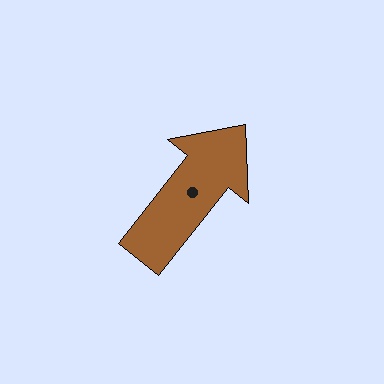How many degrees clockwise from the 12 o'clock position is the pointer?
Approximately 39 degrees.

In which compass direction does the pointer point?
Northeast.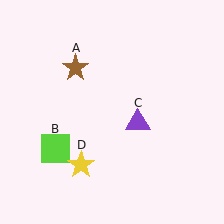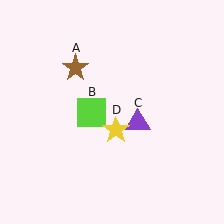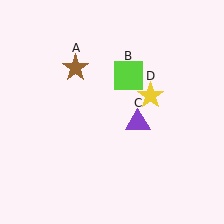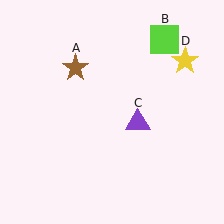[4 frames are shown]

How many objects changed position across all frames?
2 objects changed position: lime square (object B), yellow star (object D).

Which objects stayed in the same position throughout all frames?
Brown star (object A) and purple triangle (object C) remained stationary.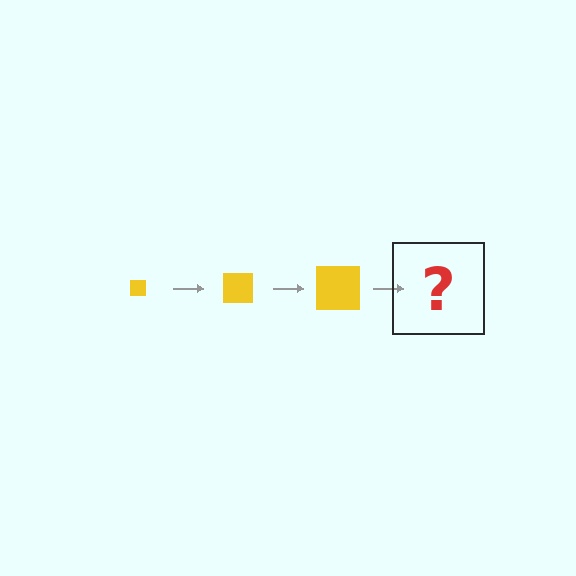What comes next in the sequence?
The next element should be a yellow square, larger than the previous one.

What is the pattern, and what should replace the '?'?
The pattern is that the square gets progressively larger each step. The '?' should be a yellow square, larger than the previous one.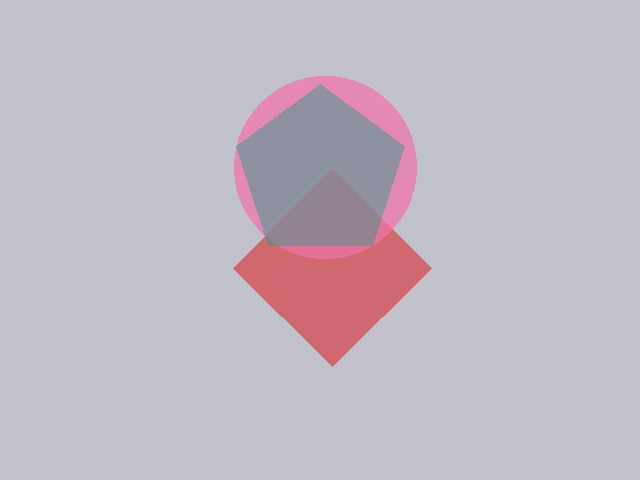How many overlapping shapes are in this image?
There are 3 overlapping shapes in the image.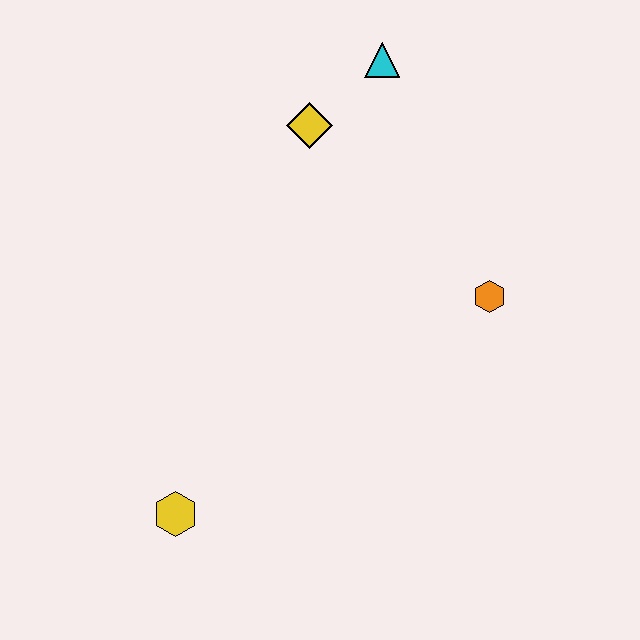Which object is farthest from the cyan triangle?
The yellow hexagon is farthest from the cyan triangle.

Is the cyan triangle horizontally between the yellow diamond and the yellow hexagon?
No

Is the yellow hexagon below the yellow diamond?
Yes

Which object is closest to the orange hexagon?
The yellow diamond is closest to the orange hexagon.